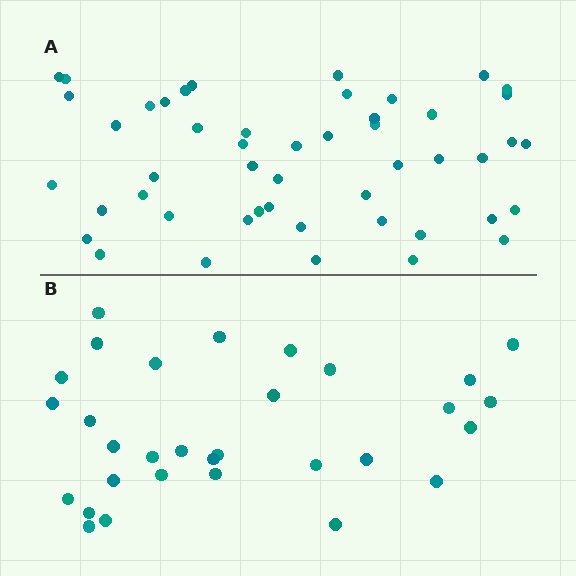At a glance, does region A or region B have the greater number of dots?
Region A (the top region) has more dots.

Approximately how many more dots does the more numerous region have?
Region A has approximately 20 more dots than region B.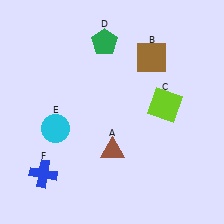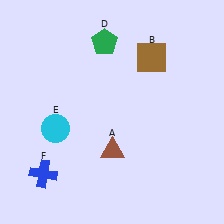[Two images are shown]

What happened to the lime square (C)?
The lime square (C) was removed in Image 2. It was in the top-right area of Image 1.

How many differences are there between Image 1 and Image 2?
There is 1 difference between the two images.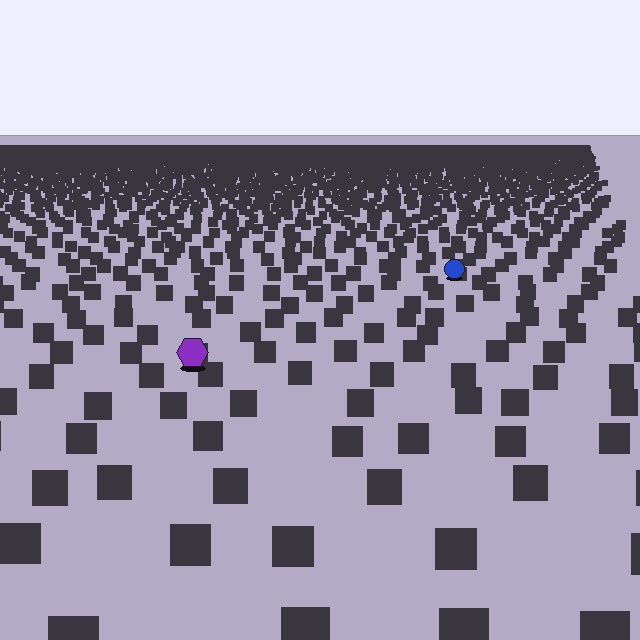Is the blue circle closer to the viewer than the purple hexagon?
No. The purple hexagon is closer — you can tell from the texture gradient: the ground texture is coarser near it.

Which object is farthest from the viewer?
The blue circle is farthest from the viewer. It appears smaller and the ground texture around it is denser.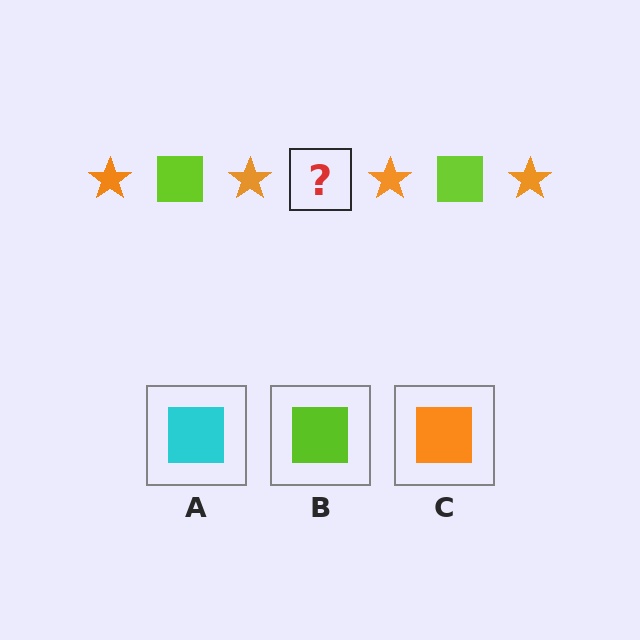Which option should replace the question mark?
Option B.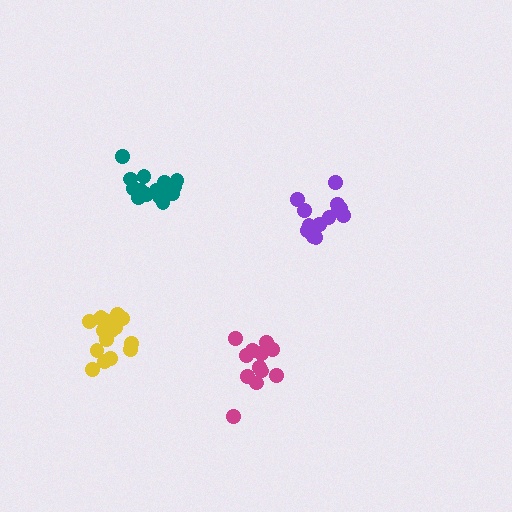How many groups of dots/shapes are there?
There are 4 groups.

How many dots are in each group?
Group 1: 17 dots, Group 2: 14 dots, Group 3: 12 dots, Group 4: 16 dots (59 total).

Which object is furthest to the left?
The yellow cluster is leftmost.